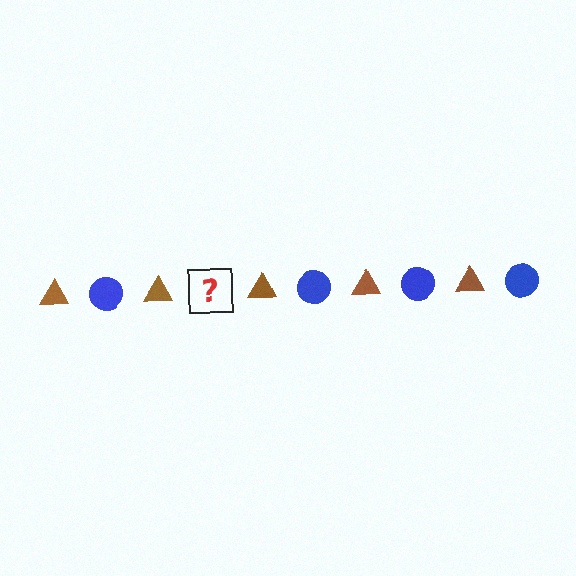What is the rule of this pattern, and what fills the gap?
The rule is that the pattern alternates between brown triangle and blue circle. The gap should be filled with a blue circle.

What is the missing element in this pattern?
The missing element is a blue circle.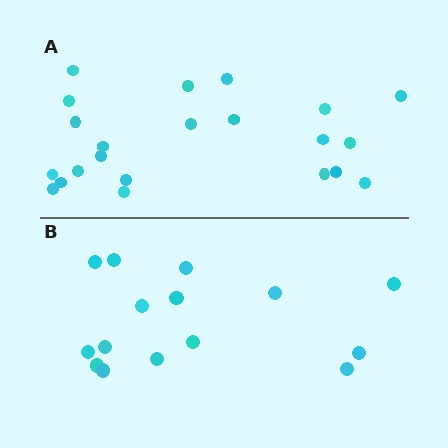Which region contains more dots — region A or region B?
Region A (the top region) has more dots.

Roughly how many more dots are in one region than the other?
Region A has roughly 8 or so more dots than region B.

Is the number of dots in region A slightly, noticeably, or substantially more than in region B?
Region A has substantially more. The ratio is roughly 1.5 to 1.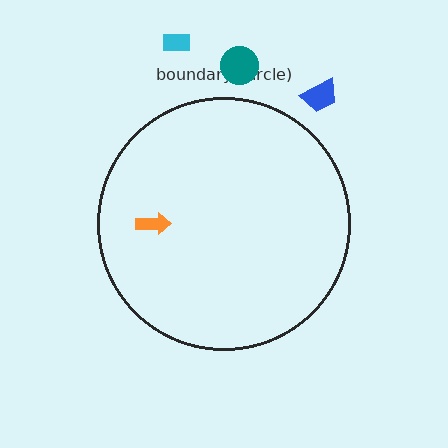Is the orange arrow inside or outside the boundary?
Inside.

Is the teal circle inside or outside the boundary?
Outside.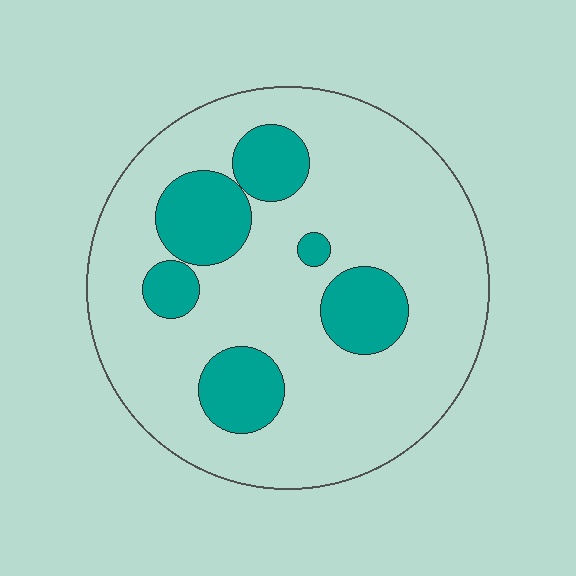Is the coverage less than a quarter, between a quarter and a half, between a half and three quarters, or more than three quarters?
Less than a quarter.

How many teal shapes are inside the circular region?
6.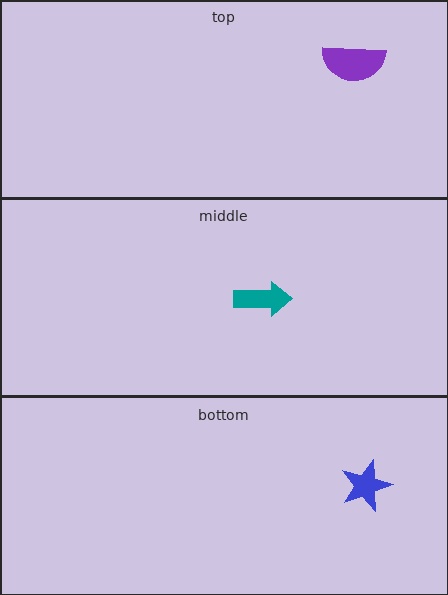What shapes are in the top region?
The purple semicircle.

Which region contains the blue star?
The bottom region.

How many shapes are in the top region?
1.